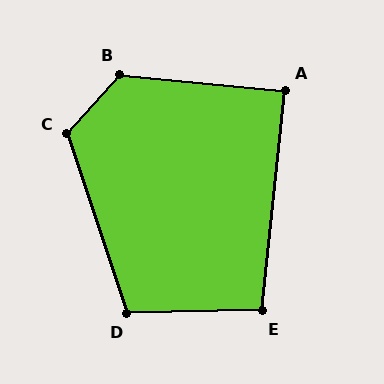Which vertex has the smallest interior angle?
A, at approximately 89 degrees.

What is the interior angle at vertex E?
Approximately 97 degrees (obtuse).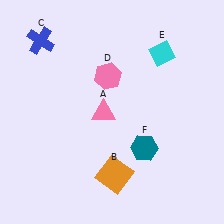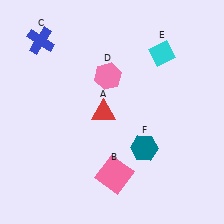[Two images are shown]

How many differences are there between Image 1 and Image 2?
There are 2 differences between the two images.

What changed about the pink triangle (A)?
In Image 1, A is pink. In Image 2, it changed to red.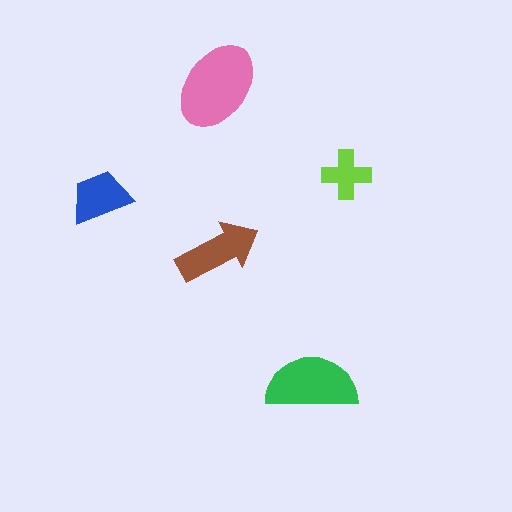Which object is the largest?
The pink ellipse.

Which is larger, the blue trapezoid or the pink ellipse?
The pink ellipse.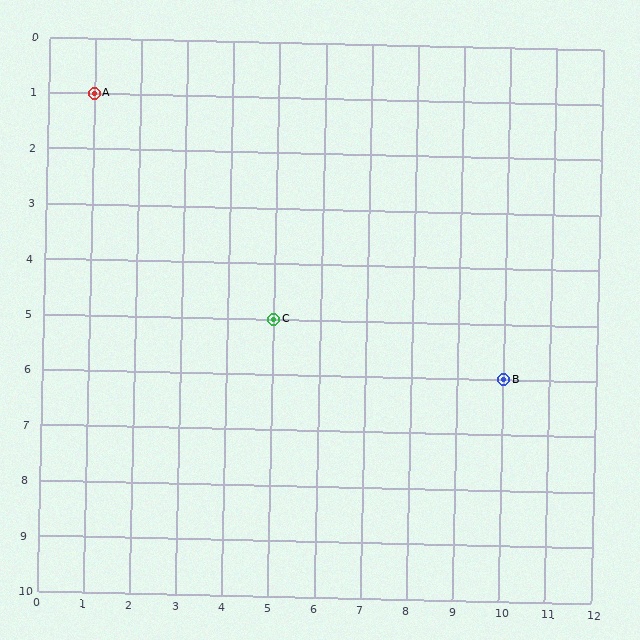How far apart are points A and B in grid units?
Points A and B are 9 columns and 5 rows apart (about 10.3 grid units diagonally).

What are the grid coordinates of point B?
Point B is at grid coordinates (10, 6).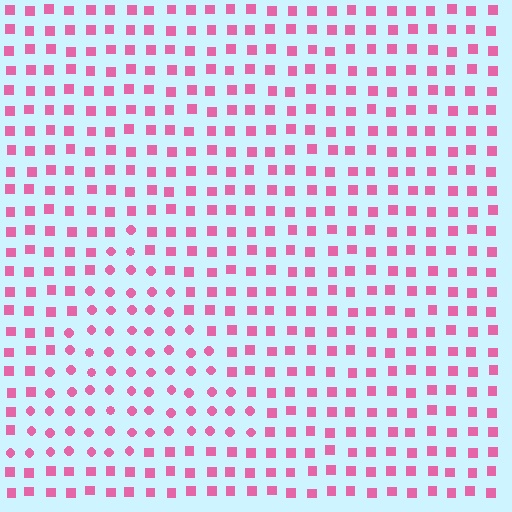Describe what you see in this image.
The image is filled with small pink elements arranged in a uniform grid. A triangle-shaped region contains circles, while the surrounding area contains squares. The boundary is defined purely by the change in element shape.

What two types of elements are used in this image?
The image uses circles inside the triangle region and squares outside it.